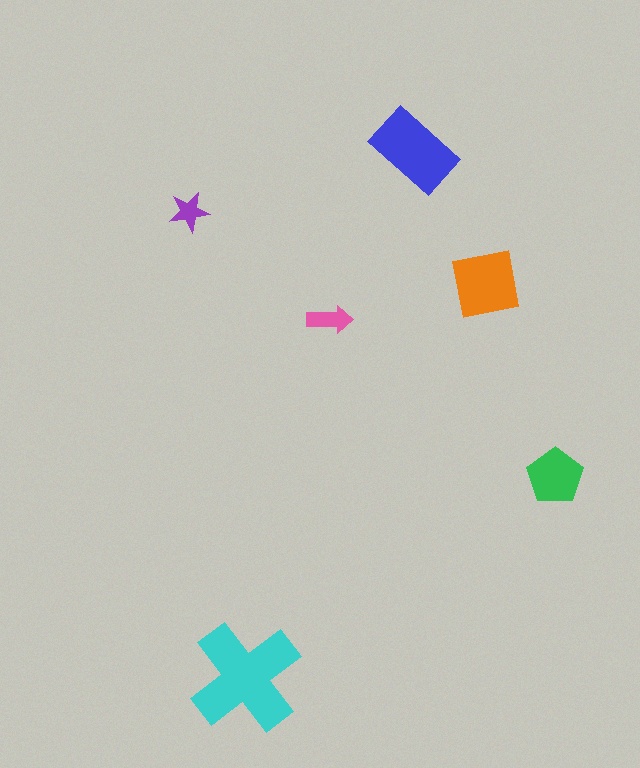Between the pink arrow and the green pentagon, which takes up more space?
The green pentagon.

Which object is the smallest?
The purple star.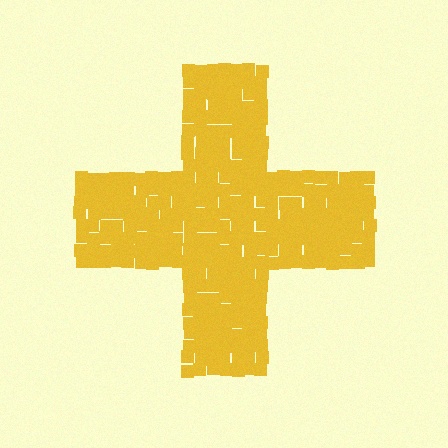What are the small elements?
The small elements are squares.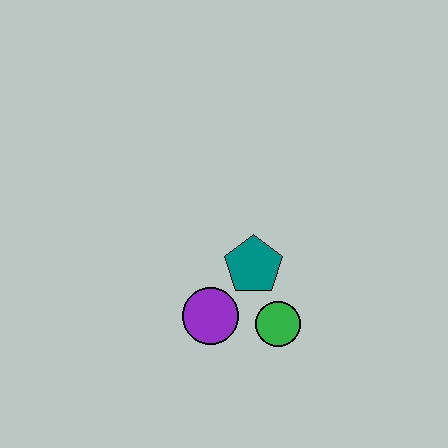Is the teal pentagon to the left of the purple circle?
No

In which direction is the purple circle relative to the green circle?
The purple circle is to the left of the green circle.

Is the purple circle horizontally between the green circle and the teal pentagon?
No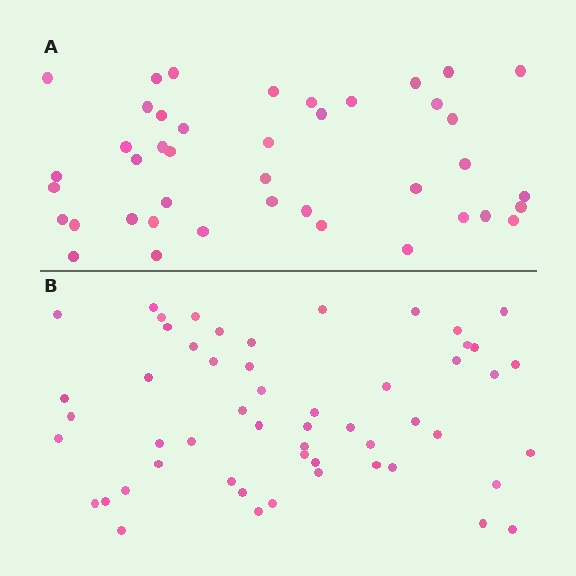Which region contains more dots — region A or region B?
Region B (the bottom region) has more dots.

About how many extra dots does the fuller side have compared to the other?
Region B has roughly 12 or so more dots than region A.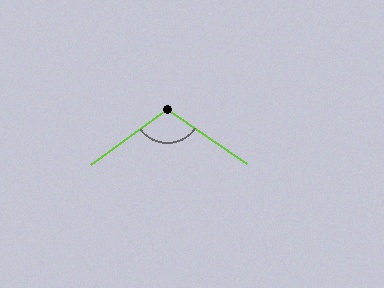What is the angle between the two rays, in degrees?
Approximately 110 degrees.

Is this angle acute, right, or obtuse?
It is obtuse.